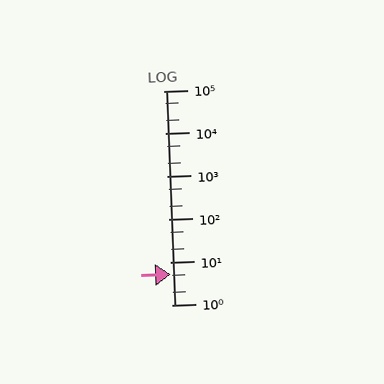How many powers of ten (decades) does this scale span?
The scale spans 5 decades, from 1 to 100000.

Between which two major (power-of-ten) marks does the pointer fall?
The pointer is between 1 and 10.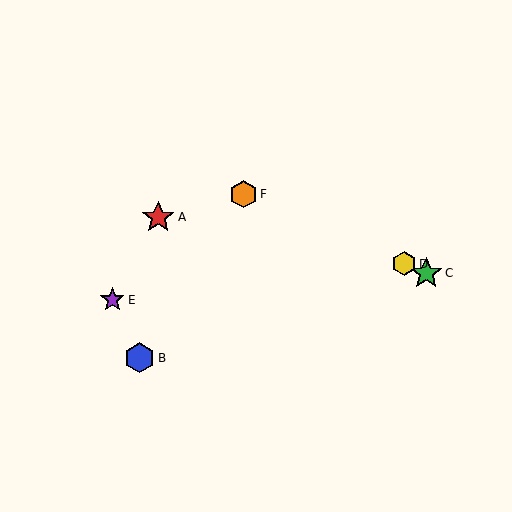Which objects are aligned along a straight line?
Objects C, D, F are aligned along a straight line.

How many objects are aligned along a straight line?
3 objects (C, D, F) are aligned along a straight line.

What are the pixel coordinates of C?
Object C is at (426, 273).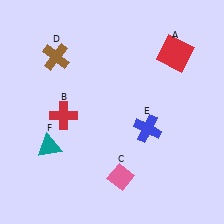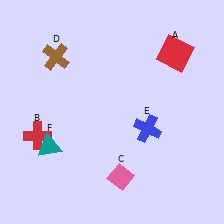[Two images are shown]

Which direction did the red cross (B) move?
The red cross (B) moved left.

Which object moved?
The red cross (B) moved left.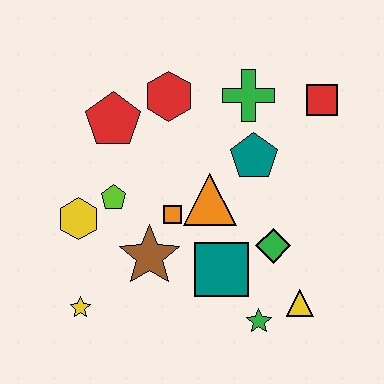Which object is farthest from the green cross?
The yellow star is farthest from the green cross.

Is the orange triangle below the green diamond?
No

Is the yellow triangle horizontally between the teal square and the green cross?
No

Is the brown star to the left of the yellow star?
No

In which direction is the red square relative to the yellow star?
The red square is to the right of the yellow star.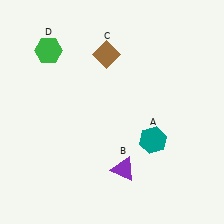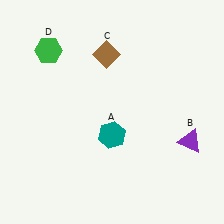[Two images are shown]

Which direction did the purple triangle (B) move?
The purple triangle (B) moved right.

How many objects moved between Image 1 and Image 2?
2 objects moved between the two images.